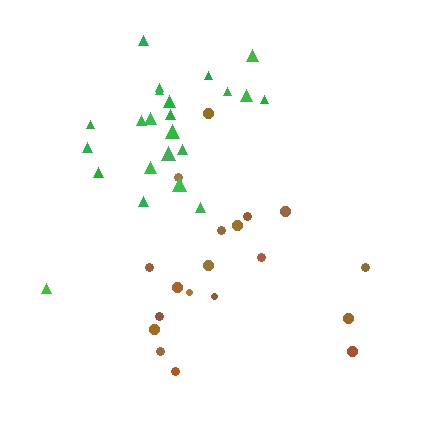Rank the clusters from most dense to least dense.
green, brown.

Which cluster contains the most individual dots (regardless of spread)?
Green (23).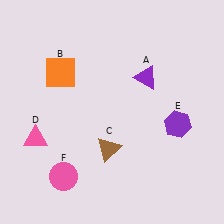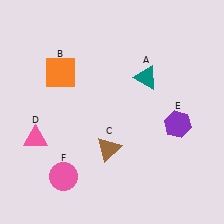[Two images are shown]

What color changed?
The triangle (A) changed from purple in Image 1 to teal in Image 2.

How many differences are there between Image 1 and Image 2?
There is 1 difference between the two images.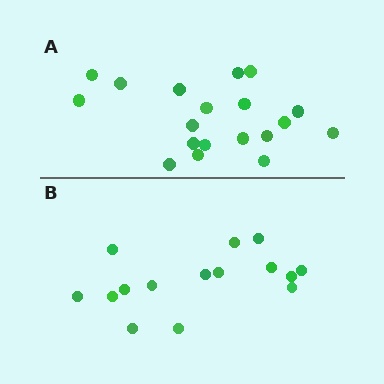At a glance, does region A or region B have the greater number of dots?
Region A (the top region) has more dots.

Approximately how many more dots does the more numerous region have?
Region A has about 4 more dots than region B.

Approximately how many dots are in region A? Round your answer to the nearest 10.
About 20 dots. (The exact count is 19, which rounds to 20.)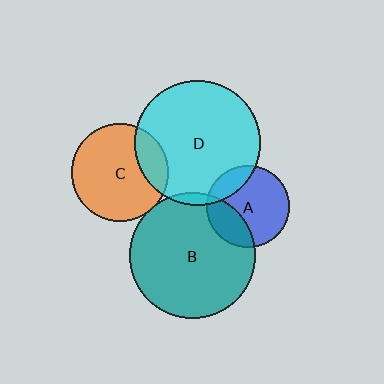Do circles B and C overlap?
Yes.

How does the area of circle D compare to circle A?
Approximately 2.3 times.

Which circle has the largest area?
Circle B (teal).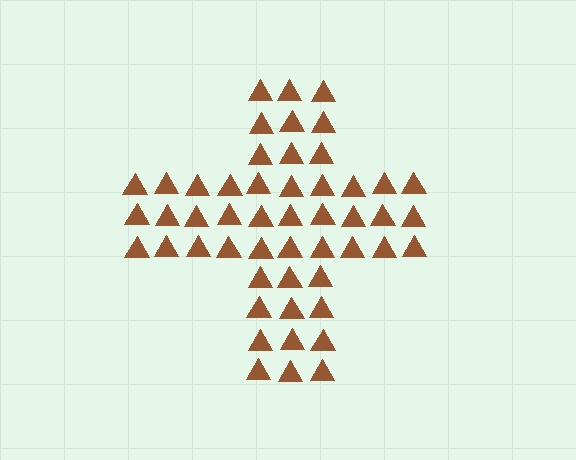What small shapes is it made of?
It is made of small triangles.